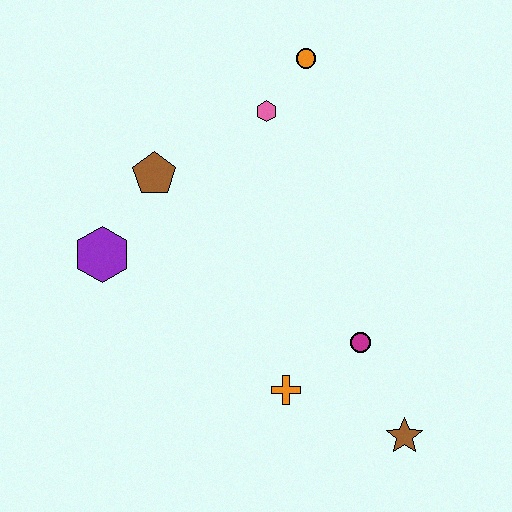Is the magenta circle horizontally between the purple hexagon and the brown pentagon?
No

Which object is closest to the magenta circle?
The orange cross is closest to the magenta circle.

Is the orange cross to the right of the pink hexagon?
Yes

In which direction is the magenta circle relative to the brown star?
The magenta circle is above the brown star.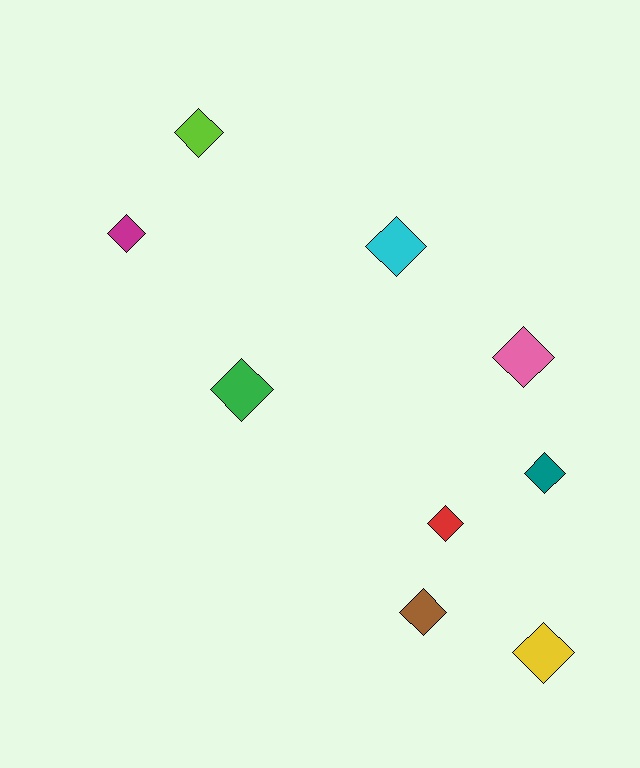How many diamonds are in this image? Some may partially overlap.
There are 9 diamonds.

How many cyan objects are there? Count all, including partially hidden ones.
There is 1 cyan object.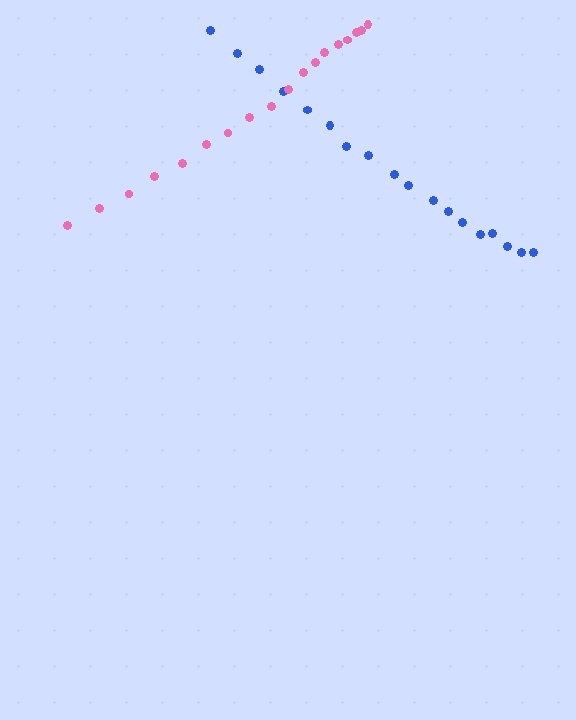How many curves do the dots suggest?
There are 2 distinct paths.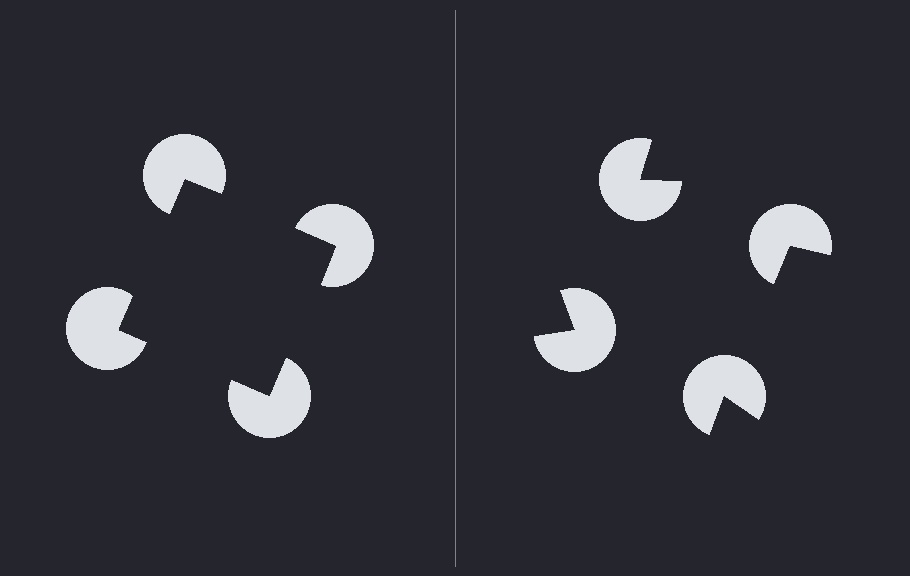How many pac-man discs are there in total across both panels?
8 — 4 on each side.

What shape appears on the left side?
An illusory square.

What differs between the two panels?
The pac-man discs are positioned identically on both sides; only the wedge orientations differ. On the left they align to a square; on the right they are misaligned.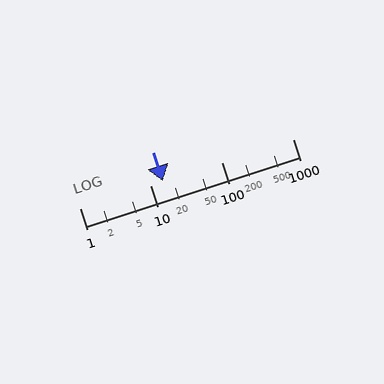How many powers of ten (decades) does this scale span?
The scale spans 3 decades, from 1 to 1000.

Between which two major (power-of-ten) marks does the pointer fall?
The pointer is between 10 and 100.